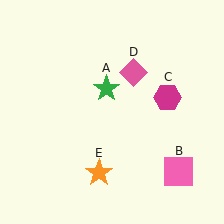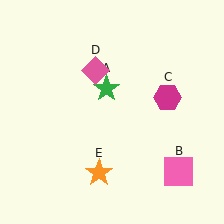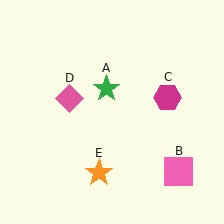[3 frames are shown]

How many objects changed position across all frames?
1 object changed position: pink diamond (object D).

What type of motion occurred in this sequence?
The pink diamond (object D) rotated counterclockwise around the center of the scene.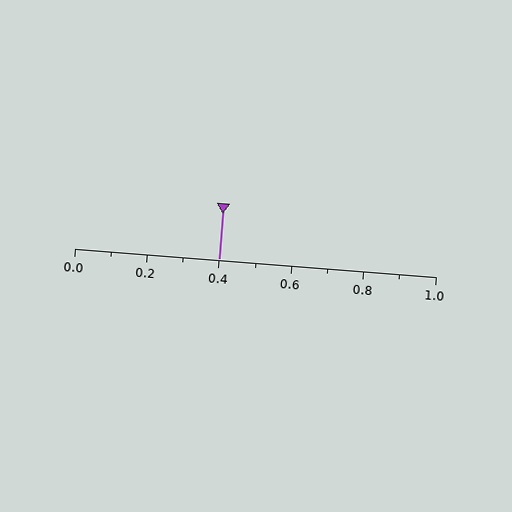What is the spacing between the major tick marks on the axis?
The major ticks are spaced 0.2 apart.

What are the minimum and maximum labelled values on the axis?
The axis runs from 0.0 to 1.0.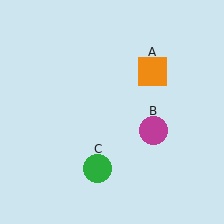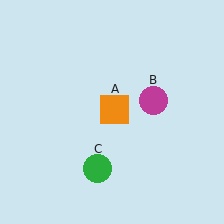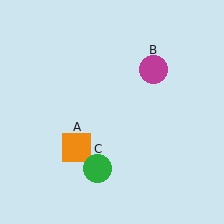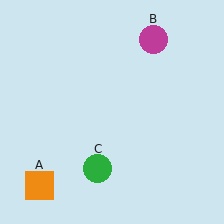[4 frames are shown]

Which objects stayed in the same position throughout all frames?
Green circle (object C) remained stationary.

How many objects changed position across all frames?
2 objects changed position: orange square (object A), magenta circle (object B).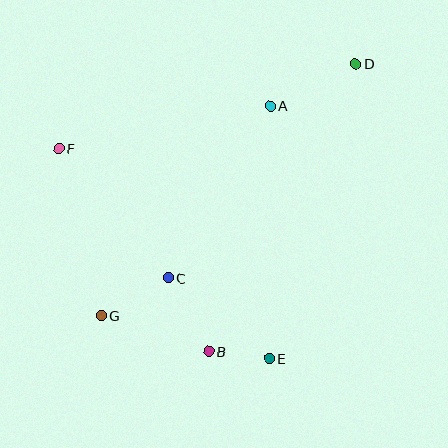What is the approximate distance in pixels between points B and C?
The distance between B and C is approximately 83 pixels.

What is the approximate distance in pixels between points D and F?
The distance between D and F is approximately 308 pixels.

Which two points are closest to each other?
Points B and E are closest to each other.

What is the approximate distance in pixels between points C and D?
The distance between C and D is approximately 284 pixels.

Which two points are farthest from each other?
Points D and G are farthest from each other.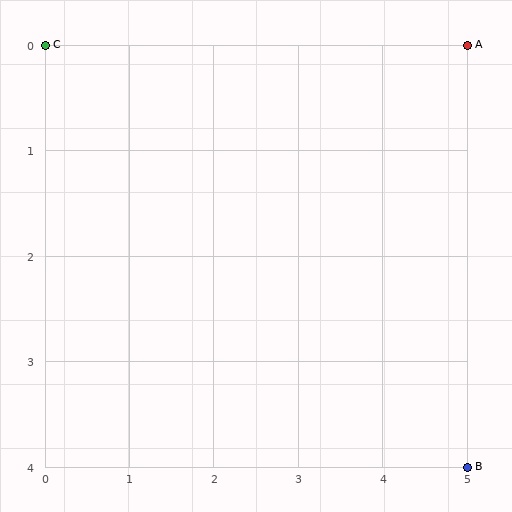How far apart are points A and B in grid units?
Points A and B are 4 rows apart.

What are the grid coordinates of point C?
Point C is at grid coordinates (0, 0).